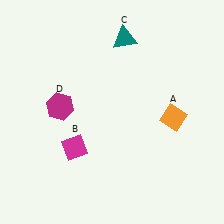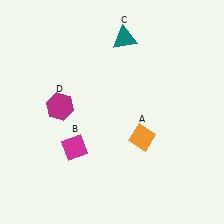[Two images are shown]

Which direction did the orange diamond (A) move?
The orange diamond (A) moved left.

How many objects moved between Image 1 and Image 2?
1 object moved between the two images.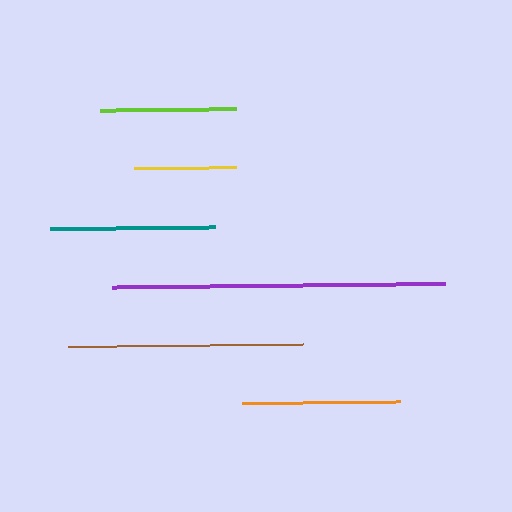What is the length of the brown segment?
The brown segment is approximately 235 pixels long.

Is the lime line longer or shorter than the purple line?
The purple line is longer than the lime line.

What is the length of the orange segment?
The orange segment is approximately 158 pixels long.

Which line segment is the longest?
The purple line is the longest at approximately 333 pixels.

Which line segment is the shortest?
The yellow line is the shortest at approximately 102 pixels.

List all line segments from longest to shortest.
From longest to shortest: purple, brown, teal, orange, lime, yellow.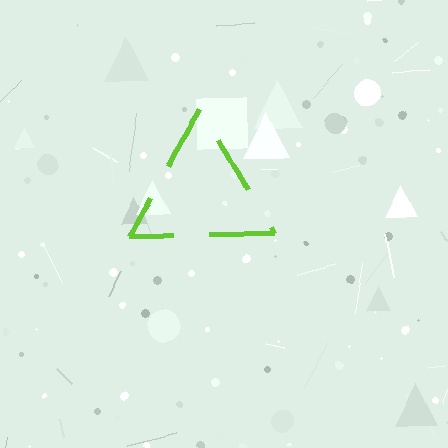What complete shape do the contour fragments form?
The contour fragments form a triangle.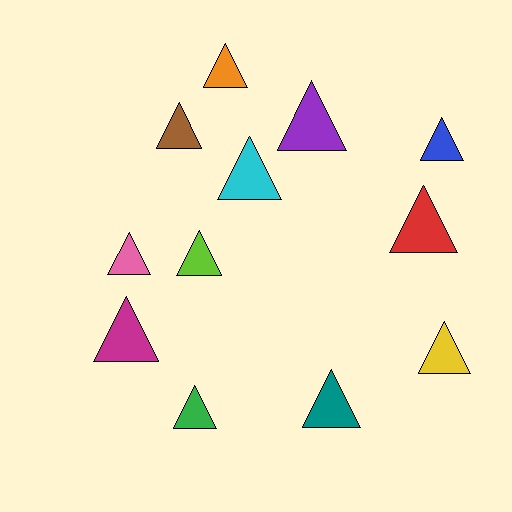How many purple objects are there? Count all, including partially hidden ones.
There is 1 purple object.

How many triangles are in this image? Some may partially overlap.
There are 12 triangles.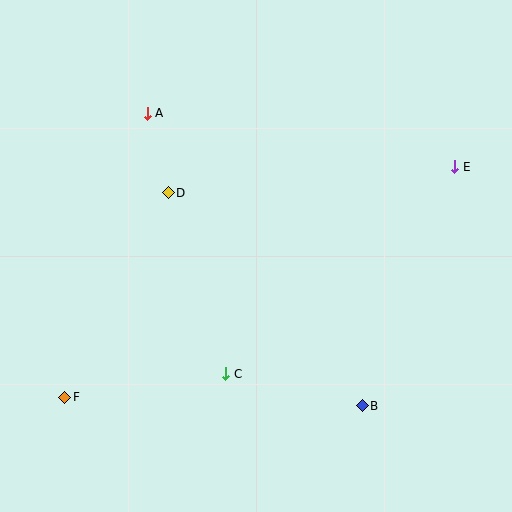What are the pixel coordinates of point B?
Point B is at (362, 406).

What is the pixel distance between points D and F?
The distance between D and F is 229 pixels.